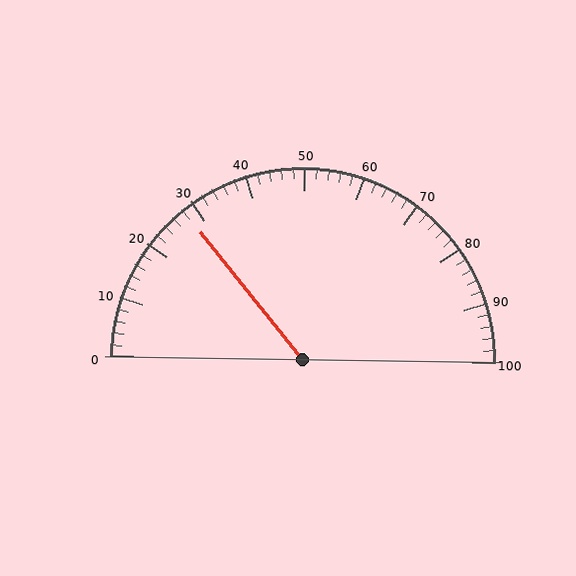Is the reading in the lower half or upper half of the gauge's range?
The reading is in the lower half of the range (0 to 100).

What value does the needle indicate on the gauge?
The needle indicates approximately 28.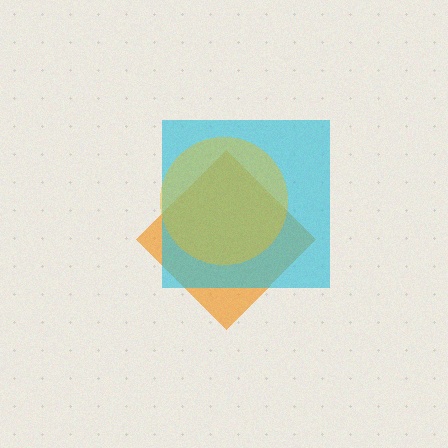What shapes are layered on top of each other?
The layered shapes are: an orange diamond, a cyan square, a yellow circle.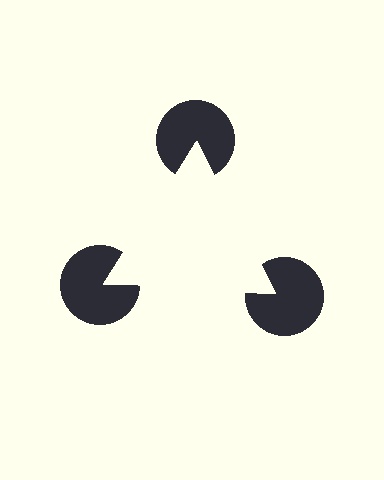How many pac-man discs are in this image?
There are 3 — one at each vertex of the illusory triangle.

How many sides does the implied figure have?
3 sides.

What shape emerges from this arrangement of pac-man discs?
An illusory triangle — its edges are inferred from the aligned wedge cuts in the pac-man discs, not physically drawn.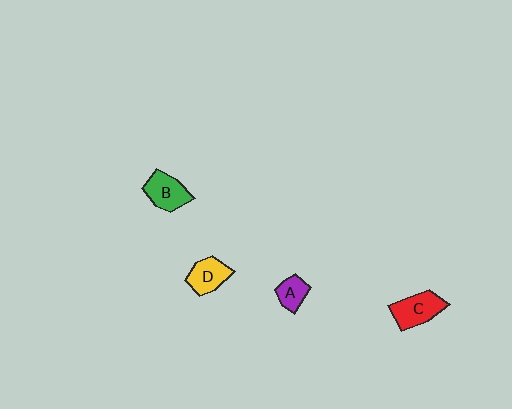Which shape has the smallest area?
Shape A (purple).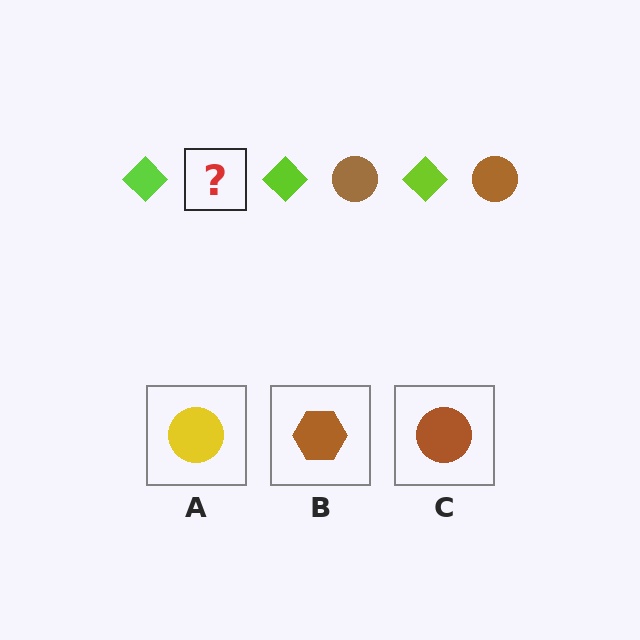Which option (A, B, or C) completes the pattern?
C.